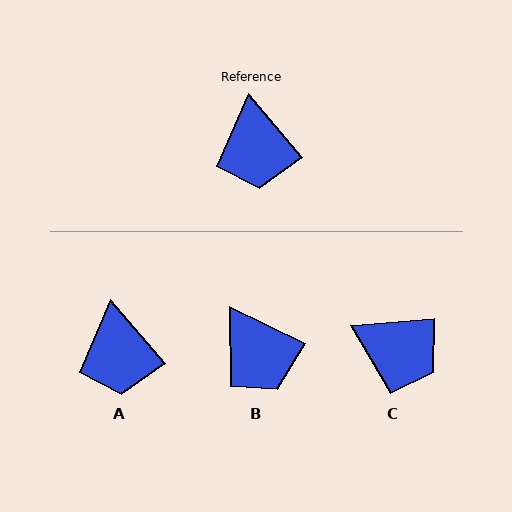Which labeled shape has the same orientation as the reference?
A.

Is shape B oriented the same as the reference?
No, it is off by about 23 degrees.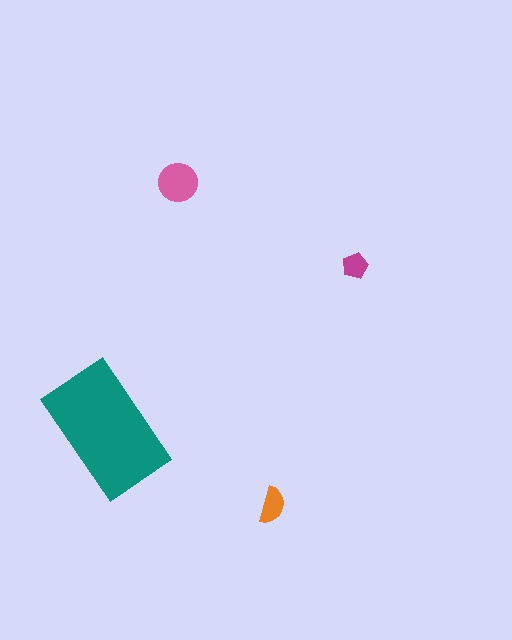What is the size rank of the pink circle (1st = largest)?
2nd.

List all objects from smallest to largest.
The magenta pentagon, the orange semicircle, the pink circle, the teal rectangle.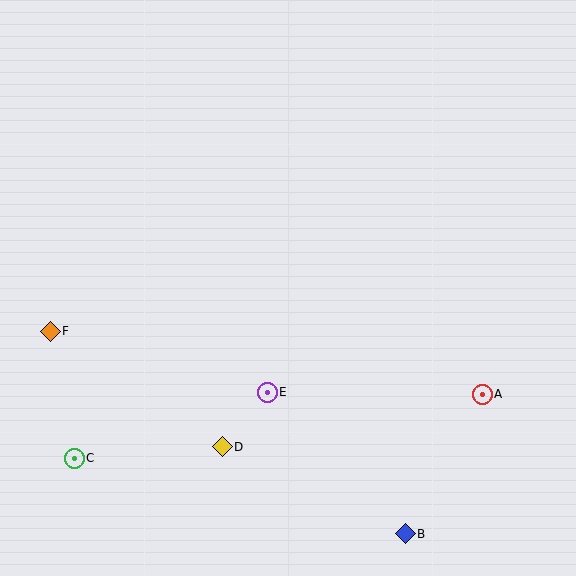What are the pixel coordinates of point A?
Point A is at (482, 394).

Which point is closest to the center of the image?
Point E at (267, 392) is closest to the center.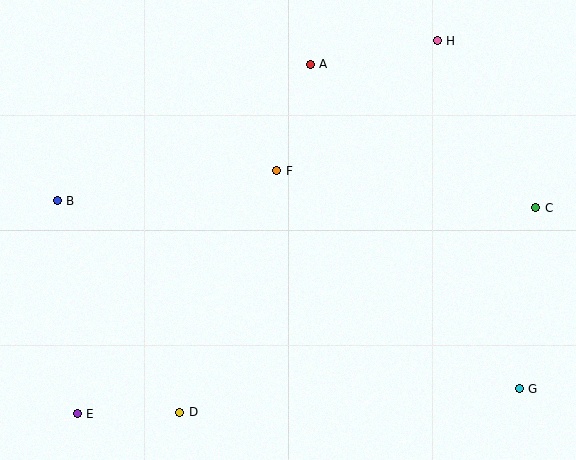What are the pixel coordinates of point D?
Point D is at (180, 412).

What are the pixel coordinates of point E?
Point E is at (77, 414).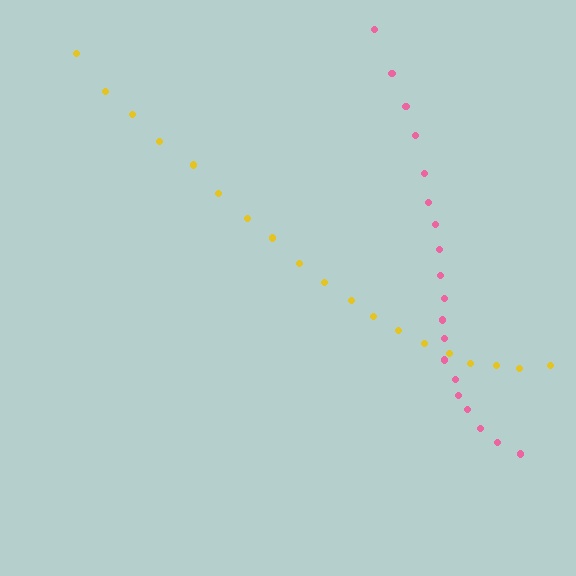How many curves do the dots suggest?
There are 2 distinct paths.